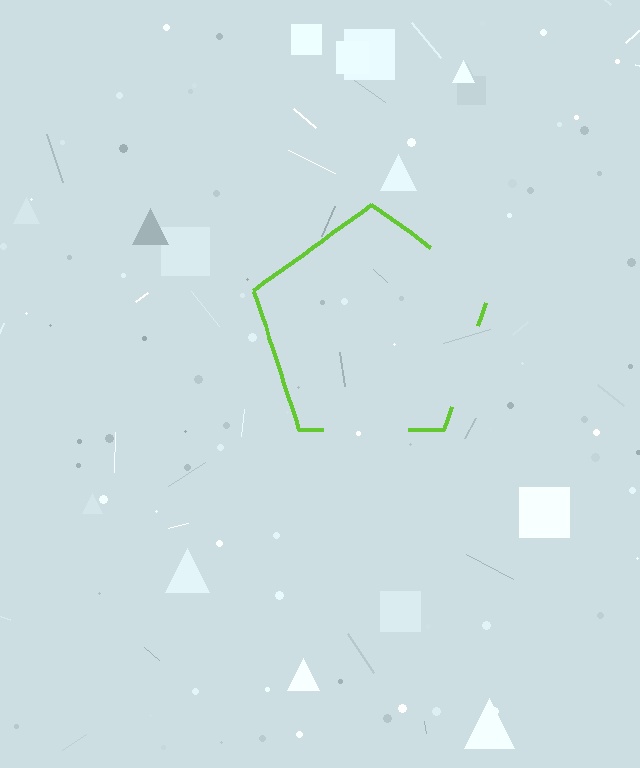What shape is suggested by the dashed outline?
The dashed outline suggests a pentagon.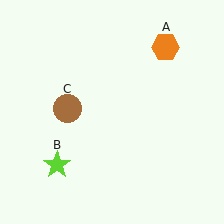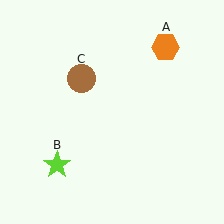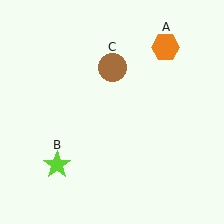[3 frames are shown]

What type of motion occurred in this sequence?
The brown circle (object C) rotated clockwise around the center of the scene.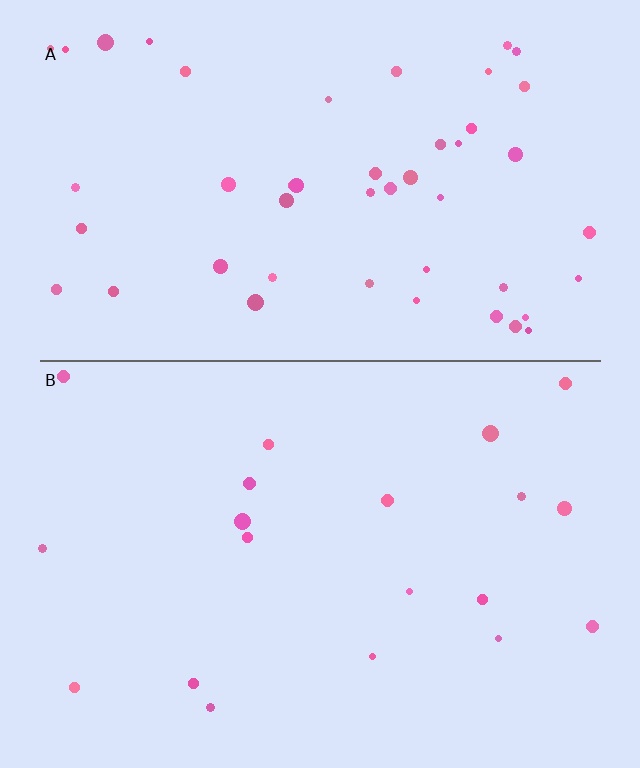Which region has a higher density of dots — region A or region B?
A (the top).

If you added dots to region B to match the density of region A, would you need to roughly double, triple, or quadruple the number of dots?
Approximately double.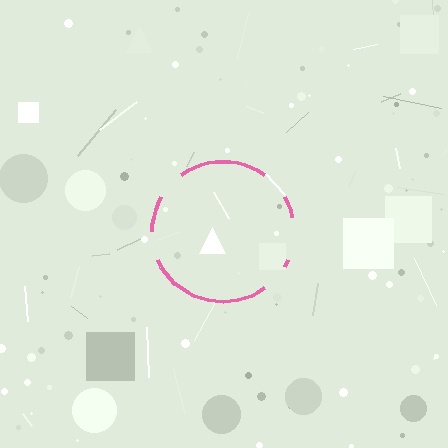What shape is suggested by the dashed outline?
The dashed outline suggests a circle.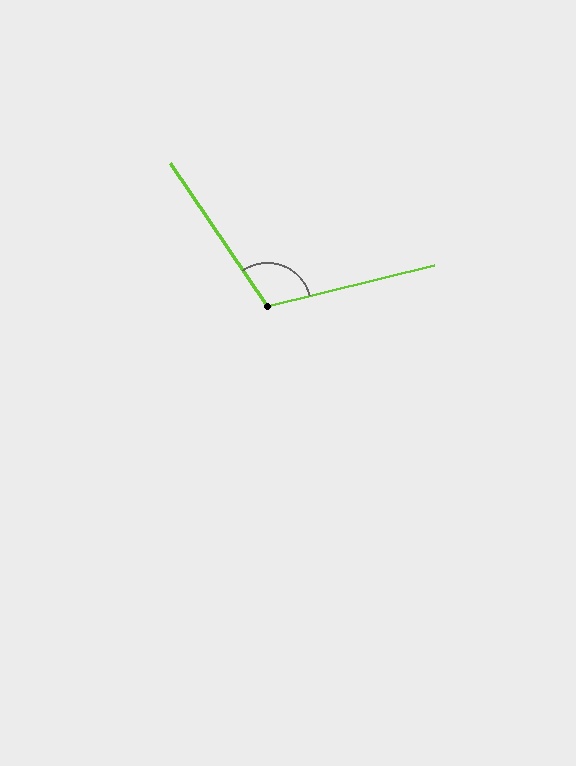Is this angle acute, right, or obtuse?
It is obtuse.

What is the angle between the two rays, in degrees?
Approximately 111 degrees.